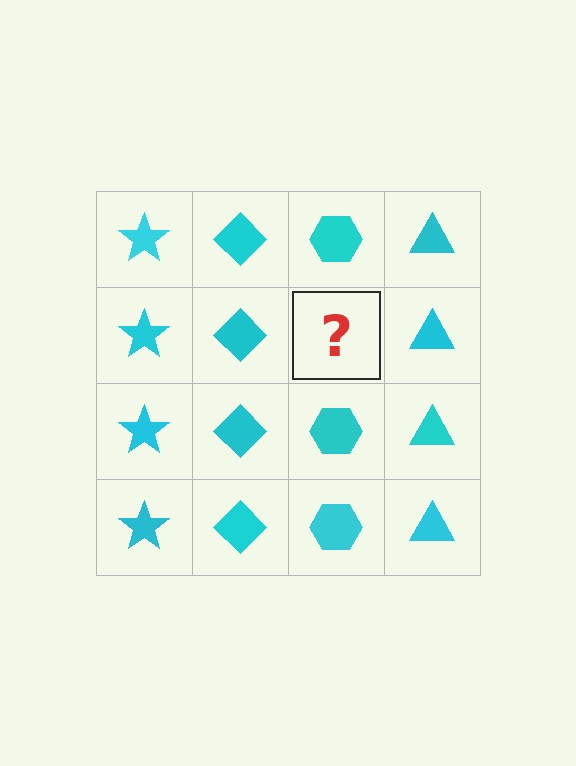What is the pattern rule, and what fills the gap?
The rule is that each column has a consistent shape. The gap should be filled with a cyan hexagon.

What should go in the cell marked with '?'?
The missing cell should contain a cyan hexagon.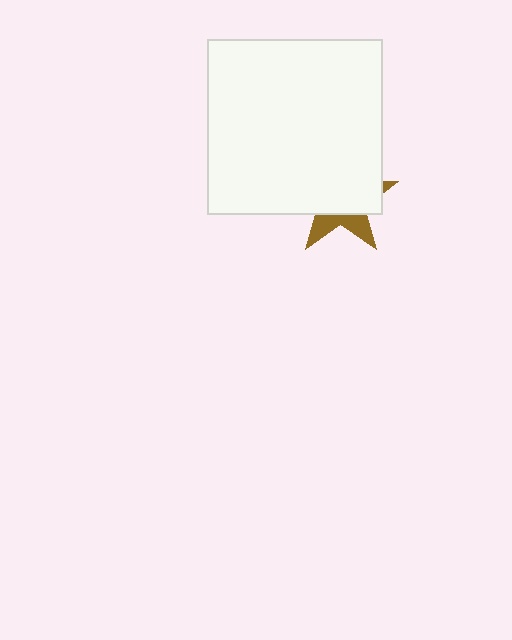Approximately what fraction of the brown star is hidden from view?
Roughly 70% of the brown star is hidden behind the white square.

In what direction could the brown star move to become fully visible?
The brown star could move down. That would shift it out from behind the white square entirely.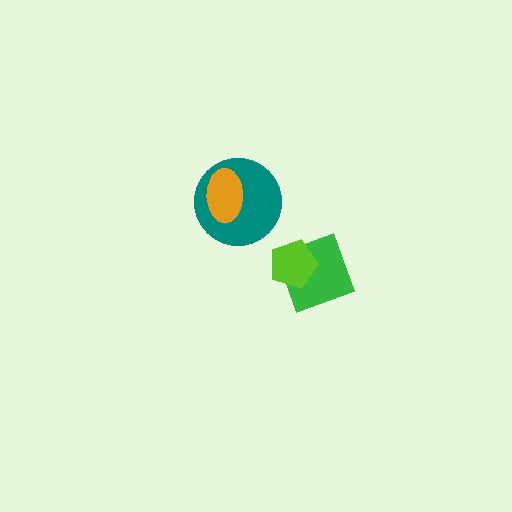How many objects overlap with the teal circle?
1 object overlaps with the teal circle.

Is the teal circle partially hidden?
Yes, it is partially covered by another shape.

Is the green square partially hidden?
Yes, it is partially covered by another shape.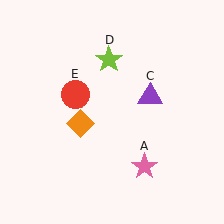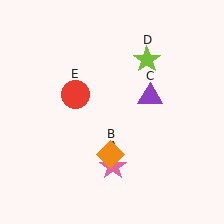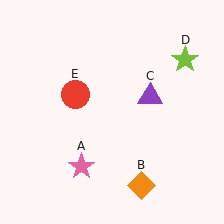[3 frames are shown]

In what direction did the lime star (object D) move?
The lime star (object D) moved right.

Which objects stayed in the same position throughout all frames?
Purple triangle (object C) and red circle (object E) remained stationary.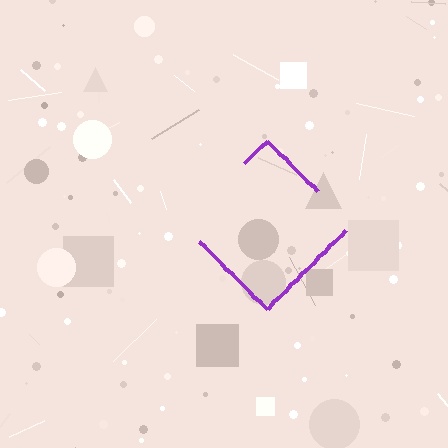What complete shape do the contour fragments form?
The contour fragments form a diamond.